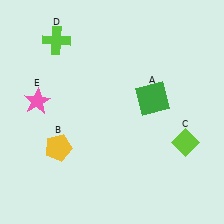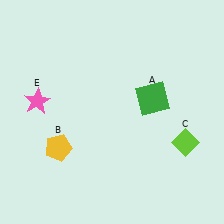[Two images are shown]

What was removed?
The lime cross (D) was removed in Image 2.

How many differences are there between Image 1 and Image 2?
There is 1 difference between the two images.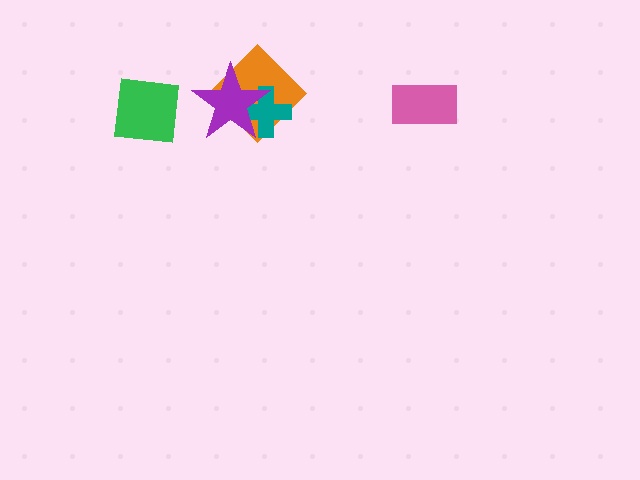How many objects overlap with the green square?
0 objects overlap with the green square.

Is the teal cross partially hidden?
Yes, it is partially covered by another shape.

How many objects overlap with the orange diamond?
2 objects overlap with the orange diamond.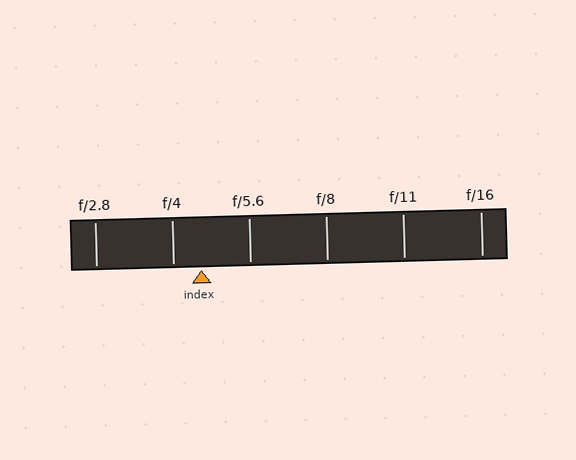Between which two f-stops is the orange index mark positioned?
The index mark is between f/4 and f/5.6.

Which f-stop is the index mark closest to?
The index mark is closest to f/4.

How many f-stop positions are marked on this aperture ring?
There are 6 f-stop positions marked.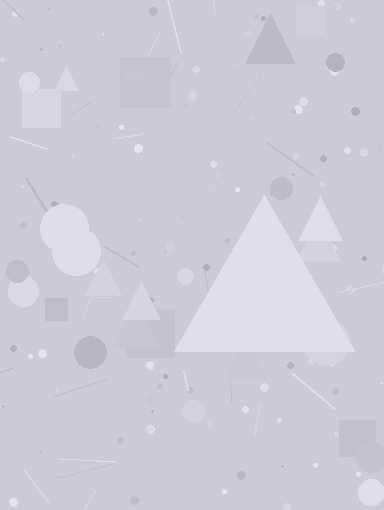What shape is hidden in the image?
A triangle is hidden in the image.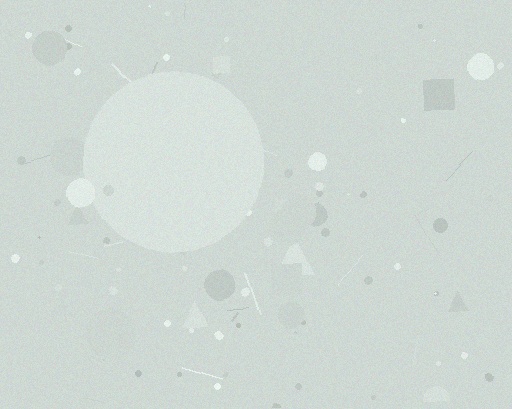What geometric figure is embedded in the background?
A circle is embedded in the background.